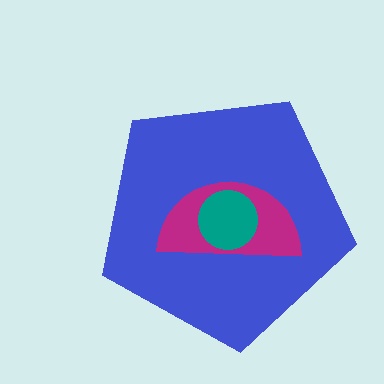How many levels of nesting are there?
3.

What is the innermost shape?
The teal circle.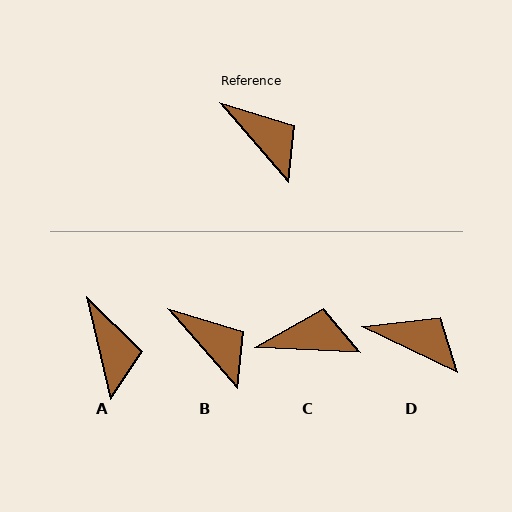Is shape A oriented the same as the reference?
No, it is off by about 28 degrees.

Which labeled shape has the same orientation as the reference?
B.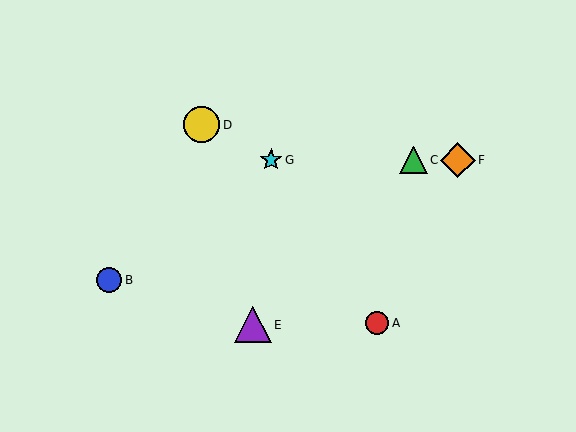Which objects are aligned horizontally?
Objects C, F, G are aligned horizontally.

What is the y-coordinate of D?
Object D is at y≈125.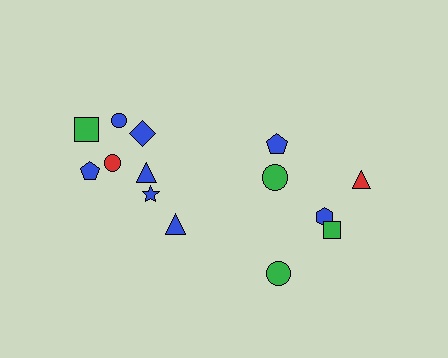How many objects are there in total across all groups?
There are 14 objects.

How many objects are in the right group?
There are 6 objects.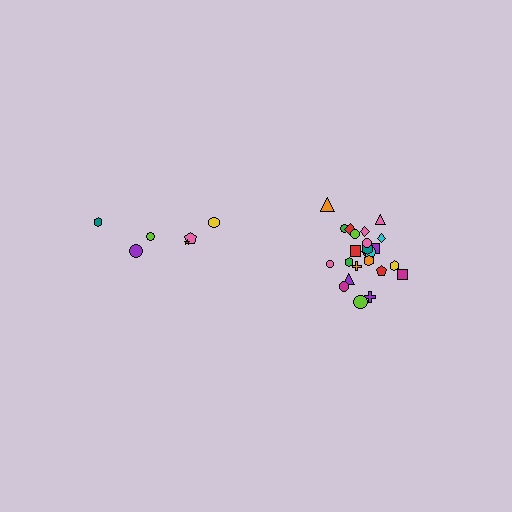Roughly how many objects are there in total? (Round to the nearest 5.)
Roughly 30 objects in total.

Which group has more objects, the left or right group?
The right group.